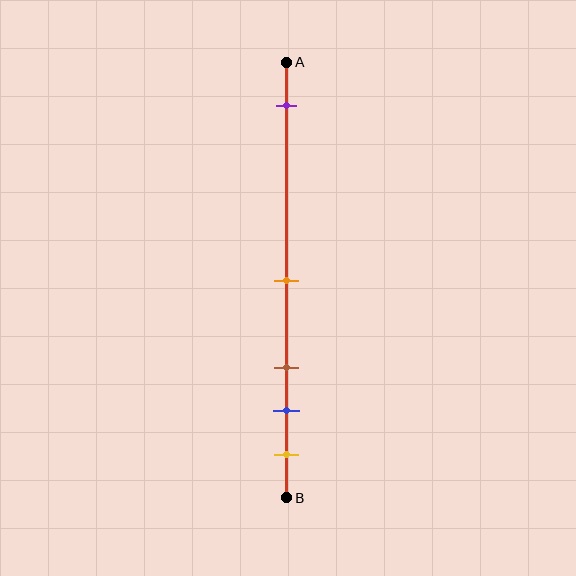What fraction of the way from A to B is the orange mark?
The orange mark is approximately 50% (0.5) of the way from A to B.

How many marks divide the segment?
There are 5 marks dividing the segment.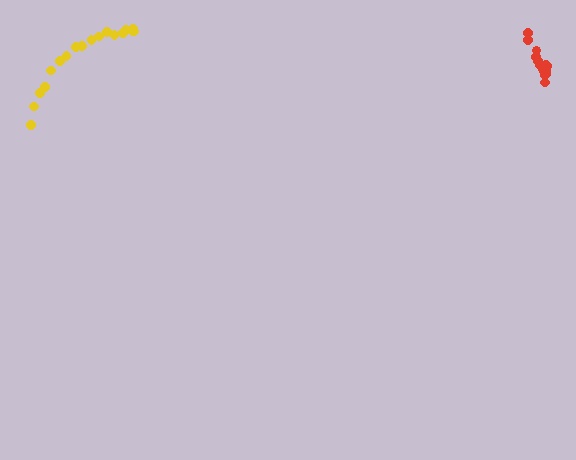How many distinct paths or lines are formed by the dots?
There are 2 distinct paths.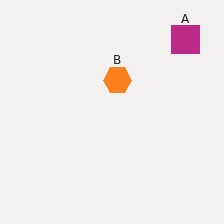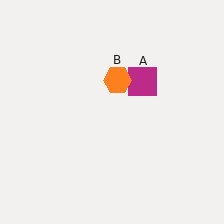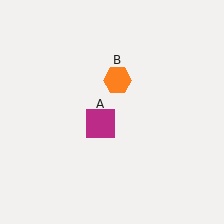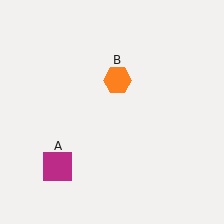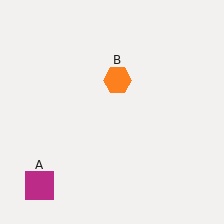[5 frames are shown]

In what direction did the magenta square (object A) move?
The magenta square (object A) moved down and to the left.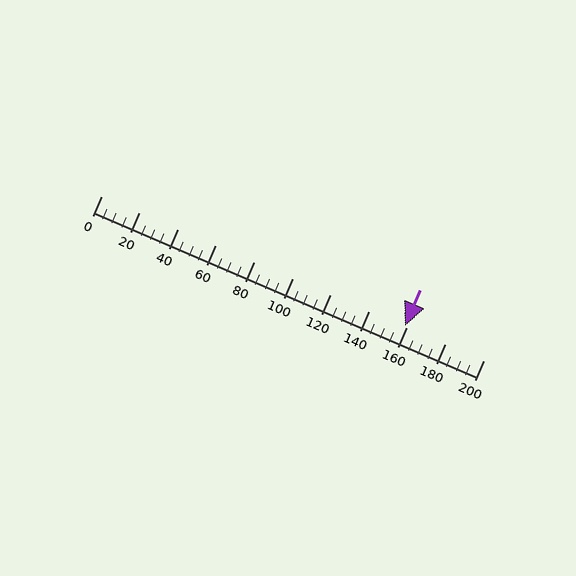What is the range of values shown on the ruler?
The ruler shows values from 0 to 200.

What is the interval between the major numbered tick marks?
The major tick marks are spaced 20 units apart.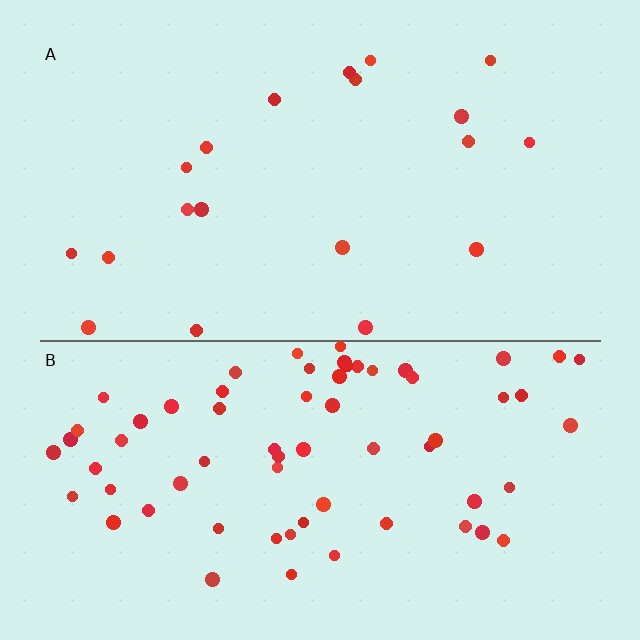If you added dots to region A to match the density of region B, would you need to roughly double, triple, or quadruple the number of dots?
Approximately triple.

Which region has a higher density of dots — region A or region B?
B (the bottom).